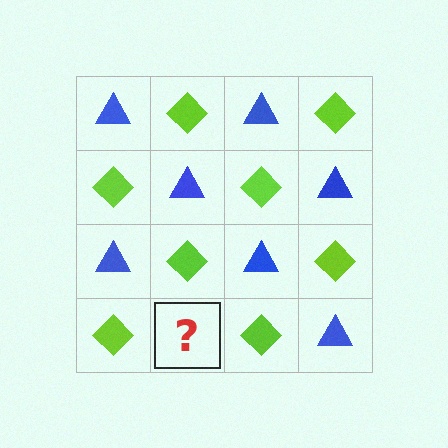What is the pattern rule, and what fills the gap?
The rule is that it alternates blue triangle and lime diamond in a checkerboard pattern. The gap should be filled with a blue triangle.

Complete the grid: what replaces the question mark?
The question mark should be replaced with a blue triangle.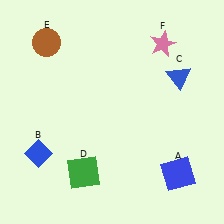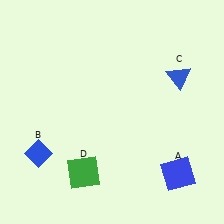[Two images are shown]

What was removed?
The pink star (F), the brown circle (E) were removed in Image 2.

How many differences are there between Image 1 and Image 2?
There are 2 differences between the two images.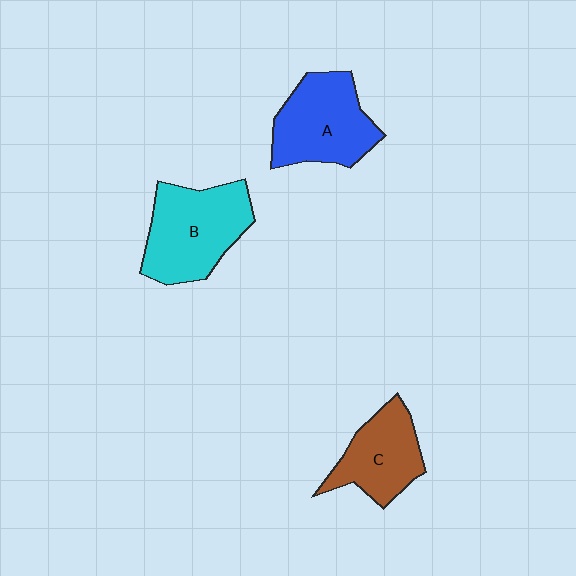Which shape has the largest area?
Shape B (cyan).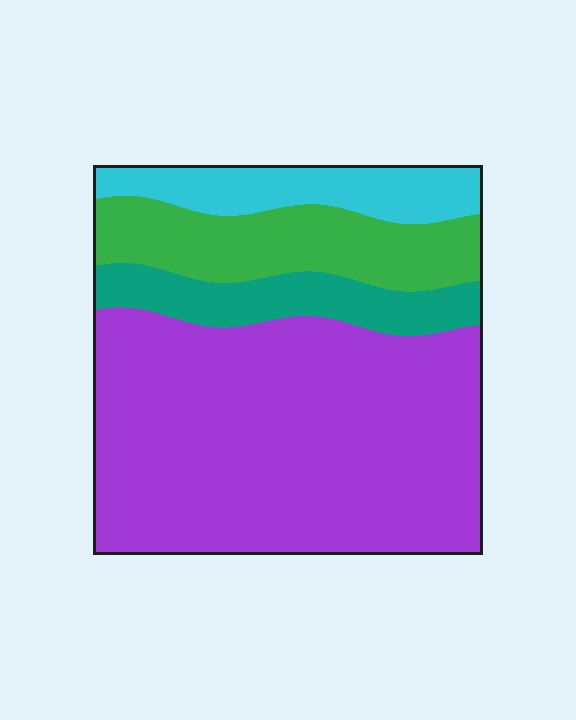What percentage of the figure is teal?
Teal takes up less than a sixth of the figure.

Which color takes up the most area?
Purple, at roughly 60%.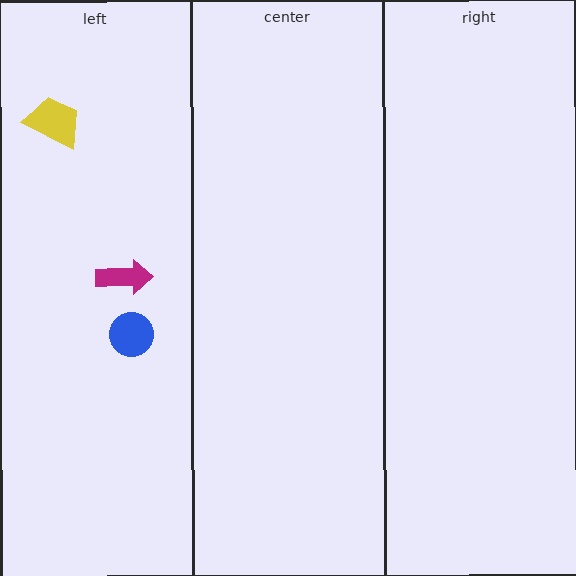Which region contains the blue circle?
The left region.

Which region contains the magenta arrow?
The left region.